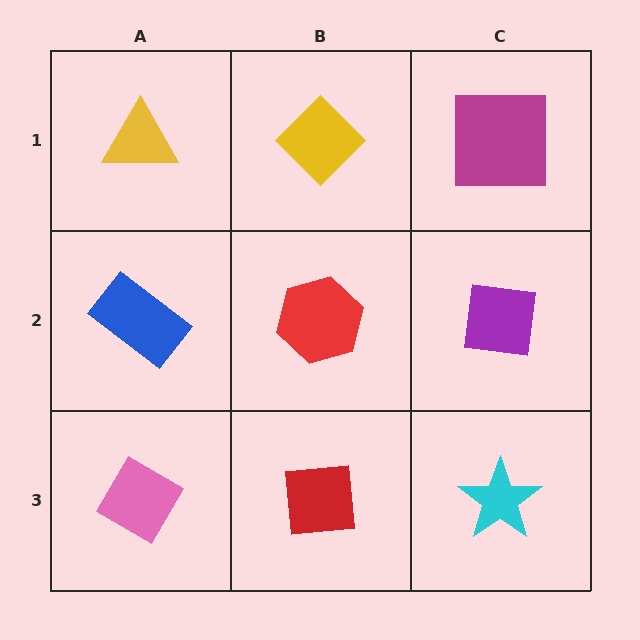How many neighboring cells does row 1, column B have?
3.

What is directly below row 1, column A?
A blue rectangle.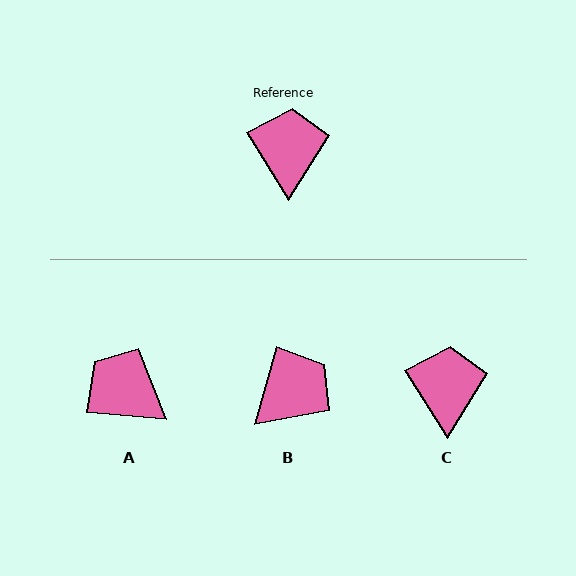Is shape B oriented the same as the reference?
No, it is off by about 48 degrees.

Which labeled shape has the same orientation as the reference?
C.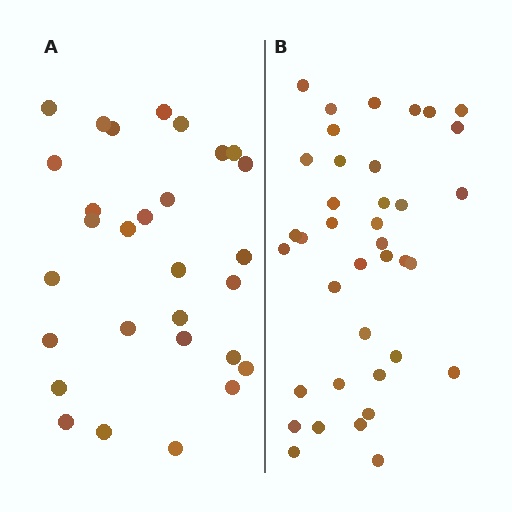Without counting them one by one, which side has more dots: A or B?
Region B (the right region) has more dots.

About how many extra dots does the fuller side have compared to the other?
Region B has roughly 8 or so more dots than region A.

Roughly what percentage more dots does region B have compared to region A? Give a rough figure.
About 30% more.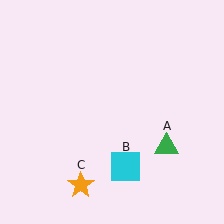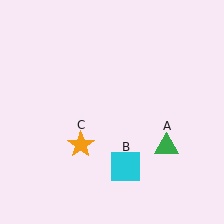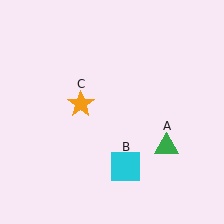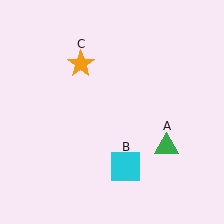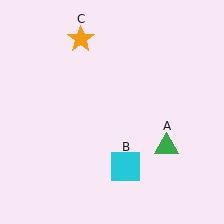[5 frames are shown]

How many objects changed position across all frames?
1 object changed position: orange star (object C).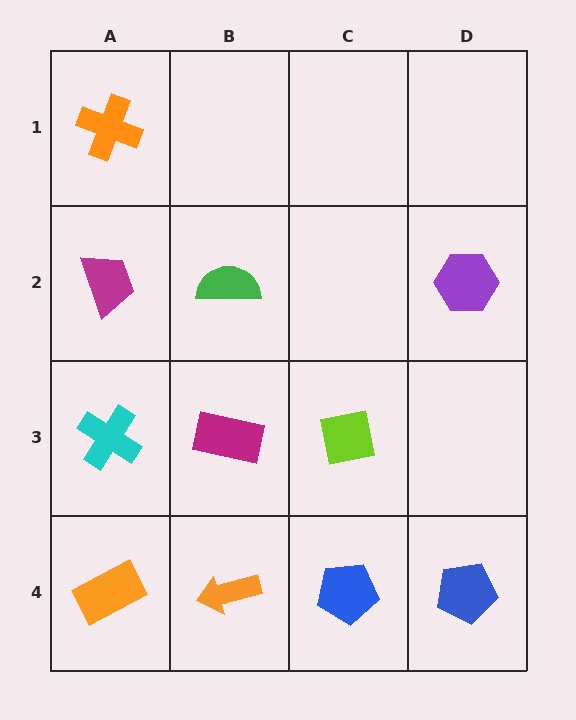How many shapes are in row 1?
1 shape.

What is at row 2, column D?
A purple hexagon.